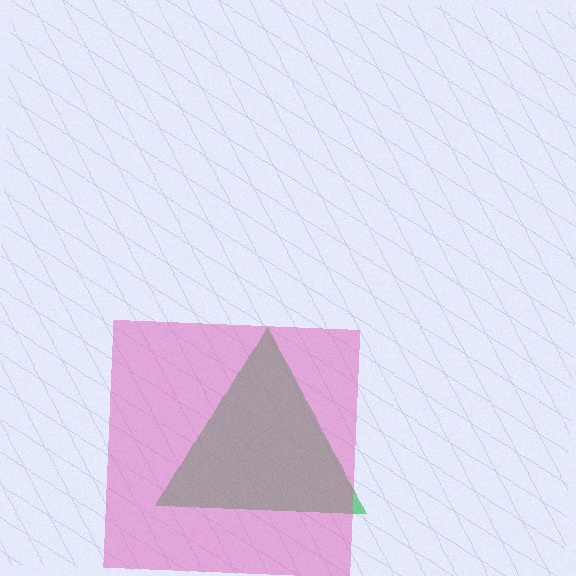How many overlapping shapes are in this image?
There are 2 overlapping shapes in the image.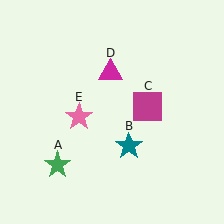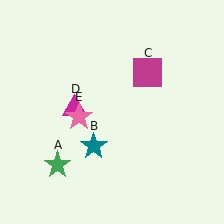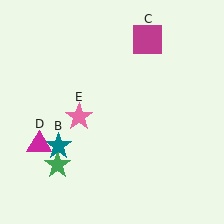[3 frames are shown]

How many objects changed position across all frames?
3 objects changed position: teal star (object B), magenta square (object C), magenta triangle (object D).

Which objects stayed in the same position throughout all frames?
Green star (object A) and pink star (object E) remained stationary.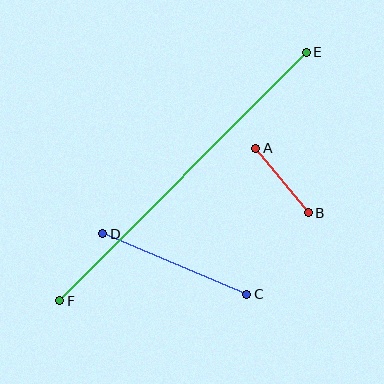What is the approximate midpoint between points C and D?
The midpoint is at approximately (175, 264) pixels.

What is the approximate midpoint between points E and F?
The midpoint is at approximately (183, 176) pixels.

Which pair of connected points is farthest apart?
Points E and F are farthest apart.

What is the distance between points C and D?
The distance is approximately 156 pixels.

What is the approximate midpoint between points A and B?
The midpoint is at approximately (282, 180) pixels.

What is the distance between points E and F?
The distance is approximately 350 pixels.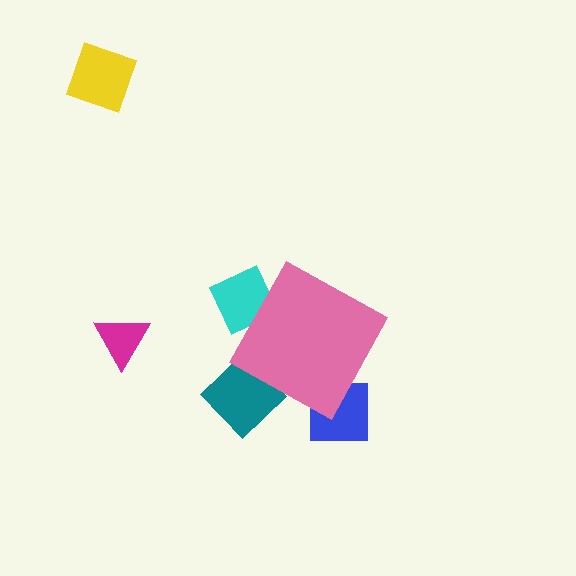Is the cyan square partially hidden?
Yes, the cyan square is partially hidden behind the pink diamond.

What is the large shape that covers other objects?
A pink diamond.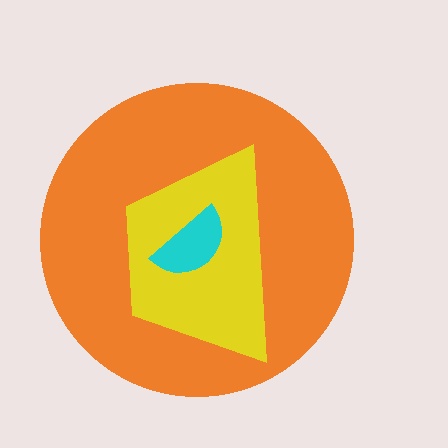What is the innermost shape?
The cyan semicircle.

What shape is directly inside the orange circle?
The yellow trapezoid.